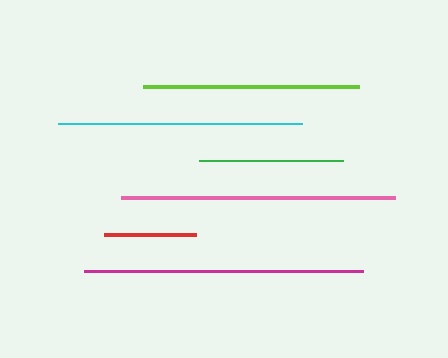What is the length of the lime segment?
The lime segment is approximately 216 pixels long.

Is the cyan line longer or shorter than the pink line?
The pink line is longer than the cyan line.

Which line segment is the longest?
The magenta line is the longest at approximately 279 pixels.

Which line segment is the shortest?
The red line is the shortest at approximately 92 pixels.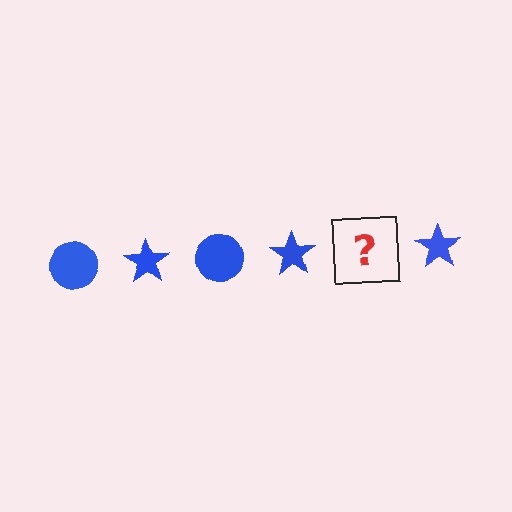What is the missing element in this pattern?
The missing element is a blue circle.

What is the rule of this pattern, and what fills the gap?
The rule is that the pattern cycles through circle, star shapes in blue. The gap should be filled with a blue circle.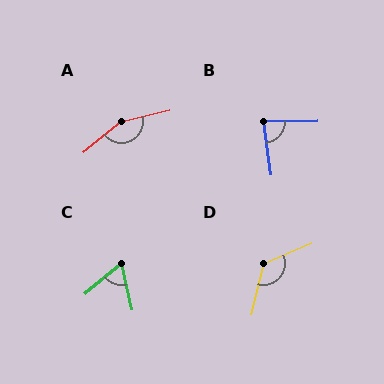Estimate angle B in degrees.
Approximately 83 degrees.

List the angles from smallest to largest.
C (64°), B (83°), D (127°), A (154°).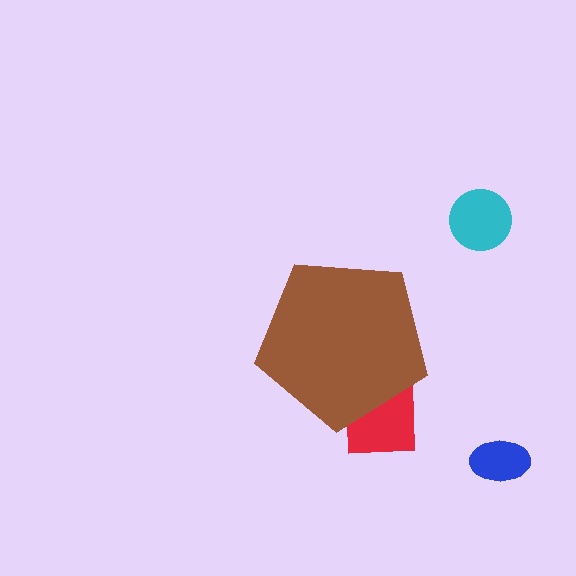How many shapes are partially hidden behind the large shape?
1 shape is partially hidden.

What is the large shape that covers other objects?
A brown pentagon.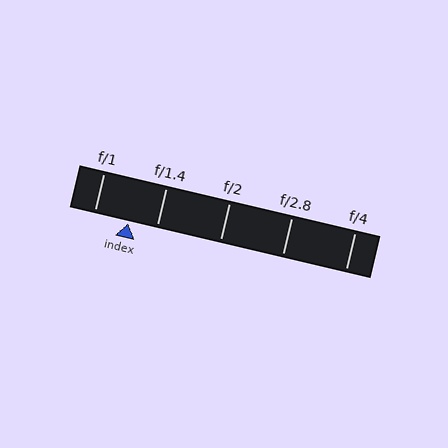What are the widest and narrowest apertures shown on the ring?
The widest aperture shown is f/1 and the narrowest is f/4.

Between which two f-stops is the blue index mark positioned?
The index mark is between f/1 and f/1.4.